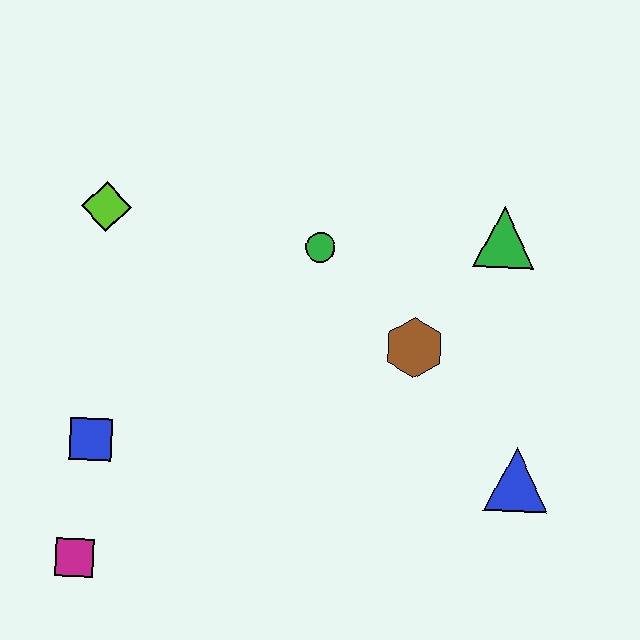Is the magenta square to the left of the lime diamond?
Yes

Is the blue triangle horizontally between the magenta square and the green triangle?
No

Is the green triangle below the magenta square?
No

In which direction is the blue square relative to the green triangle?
The blue square is to the left of the green triangle.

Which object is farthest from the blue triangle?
The lime diamond is farthest from the blue triangle.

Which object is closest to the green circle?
The brown hexagon is closest to the green circle.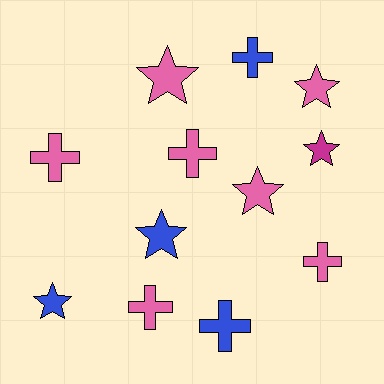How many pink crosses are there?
There are 4 pink crosses.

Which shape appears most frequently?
Star, with 6 objects.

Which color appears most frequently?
Pink, with 7 objects.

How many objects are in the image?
There are 12 objects.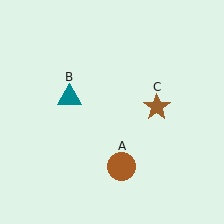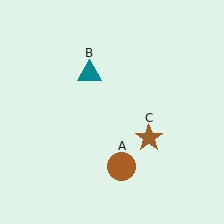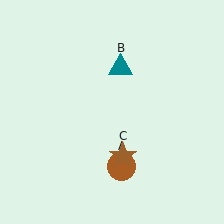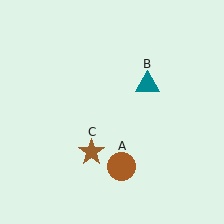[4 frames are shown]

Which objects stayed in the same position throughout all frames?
Brown circle (object A) remained stationary.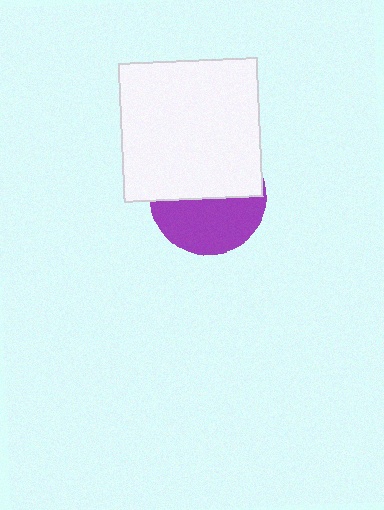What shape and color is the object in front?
The object in front is a white square.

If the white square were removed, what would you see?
You would see the complete purple circle.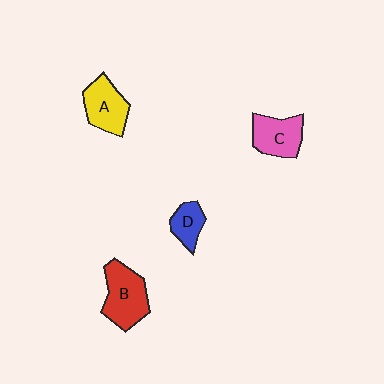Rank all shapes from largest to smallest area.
From largest to smallest: B (red), A (yellow), C (pink), D (blue).